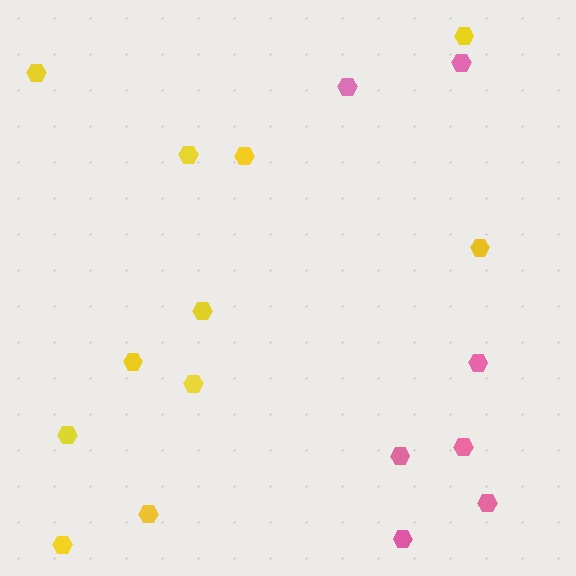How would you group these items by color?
There are 2 groups: one group of yellow hexagons (11) and one group of pink hexagons (7).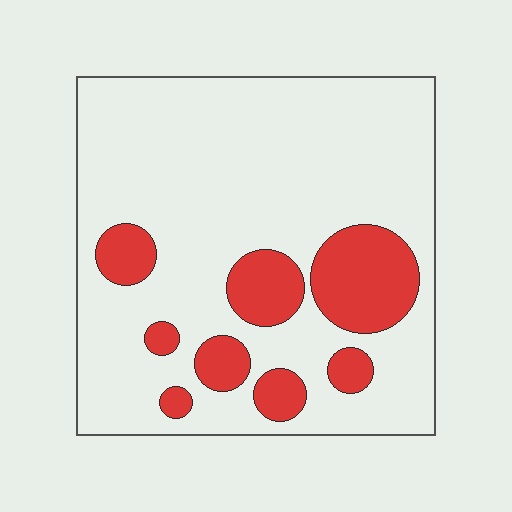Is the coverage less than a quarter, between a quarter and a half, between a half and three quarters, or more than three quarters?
Less than a quarter.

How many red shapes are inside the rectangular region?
8.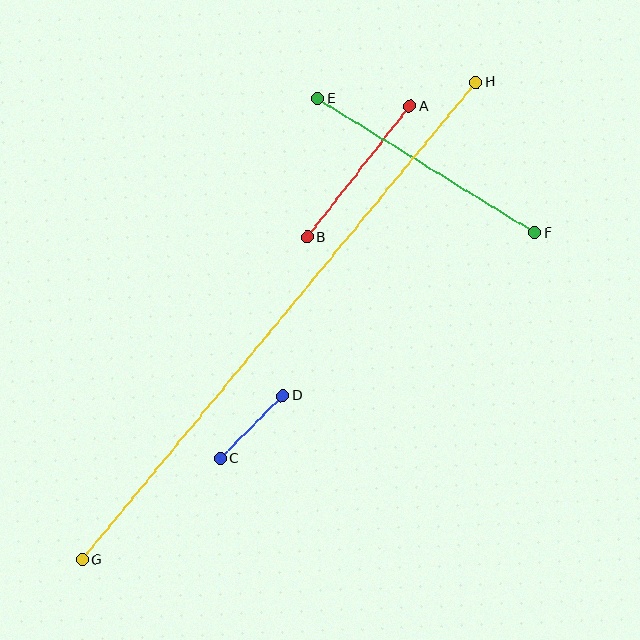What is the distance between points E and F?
The distance is approximately 255 pixels.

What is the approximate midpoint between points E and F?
The midpoint is at approximately (426, 166) pixels.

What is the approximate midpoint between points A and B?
The midpoint is at approximately (359, 172) pixels.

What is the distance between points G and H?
The distance is approximately 619 pixels.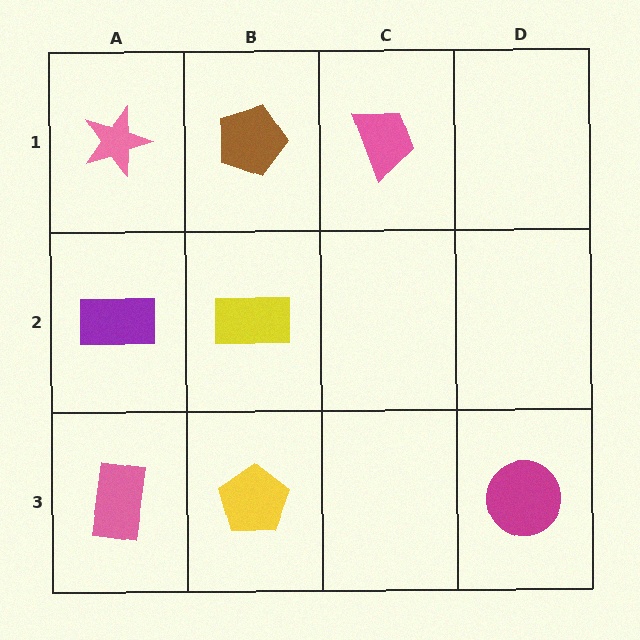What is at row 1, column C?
A pink trapezoid.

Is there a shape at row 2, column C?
No, that cell is empty.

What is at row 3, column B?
A yellow pentagon.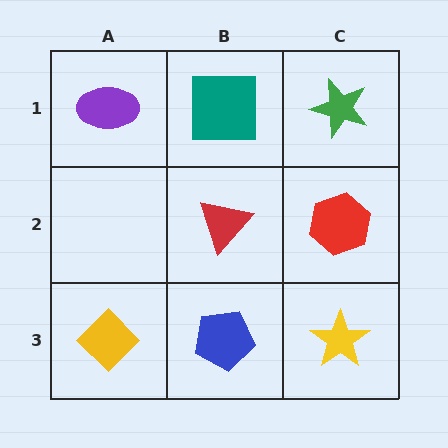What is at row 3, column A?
A yellow diamond.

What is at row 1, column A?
A purple ellipse.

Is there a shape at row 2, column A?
No, that cell is empty.